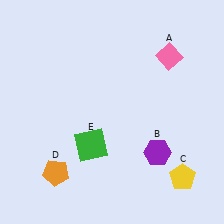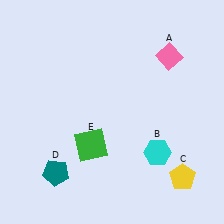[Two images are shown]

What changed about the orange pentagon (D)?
In Image 1, D is orange. In Image 2, it changed to teal.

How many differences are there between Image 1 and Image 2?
There are 2 differences between the two images.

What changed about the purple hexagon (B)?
In Image 1, B is purple. In Image 2, it changed to cyan.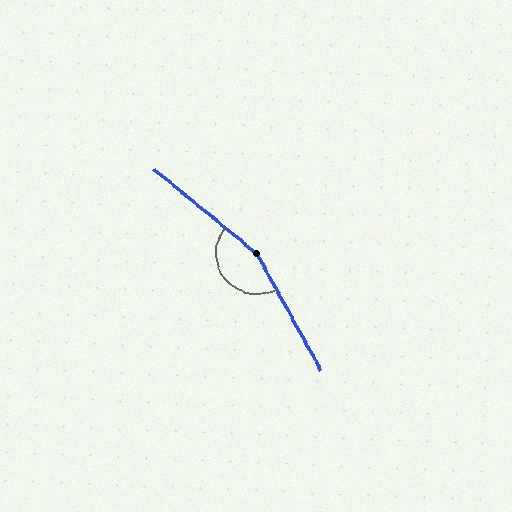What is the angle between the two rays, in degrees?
Approximately 158 degrees.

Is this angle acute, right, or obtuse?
It is obtuse.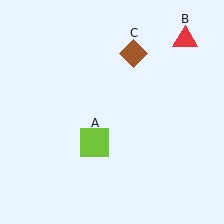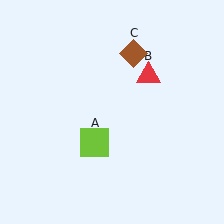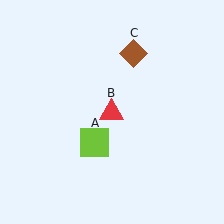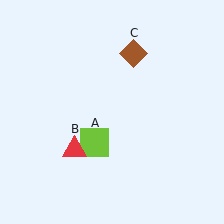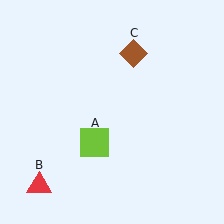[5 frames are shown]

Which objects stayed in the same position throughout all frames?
Lime square (object A) and brown diamond (object C) remained stationary.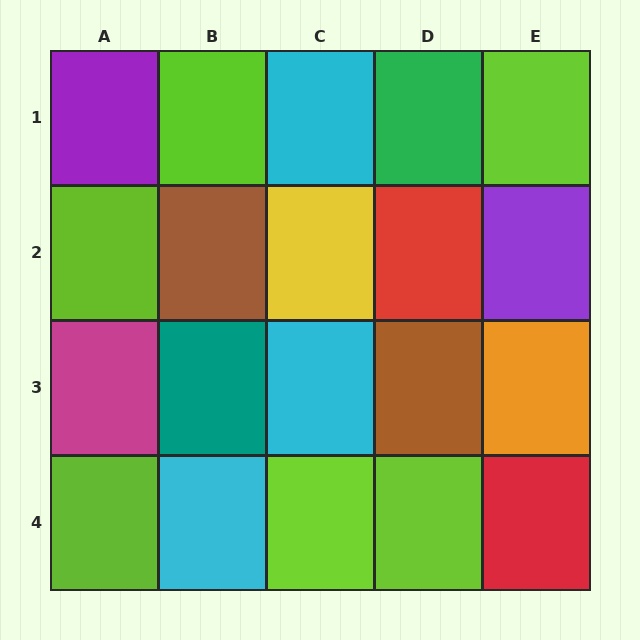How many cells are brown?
2 cells are brown.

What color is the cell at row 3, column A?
Magenta.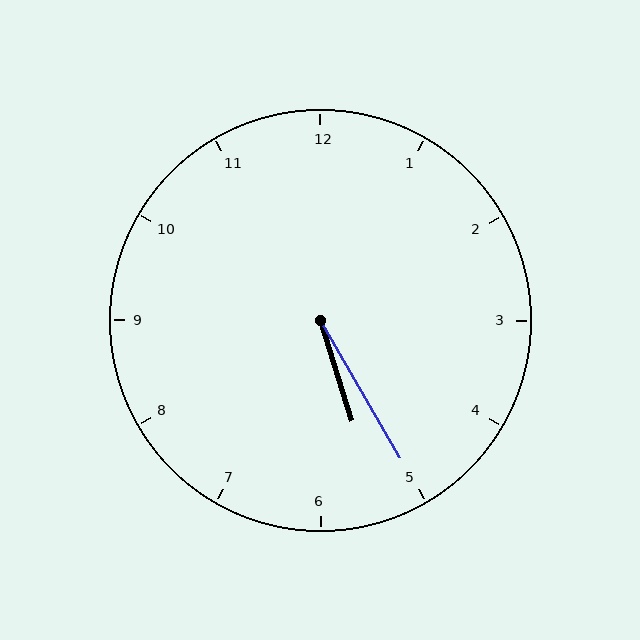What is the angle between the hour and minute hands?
Approximately 12 degrees.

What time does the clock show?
5:25.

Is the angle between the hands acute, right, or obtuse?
It is acute.